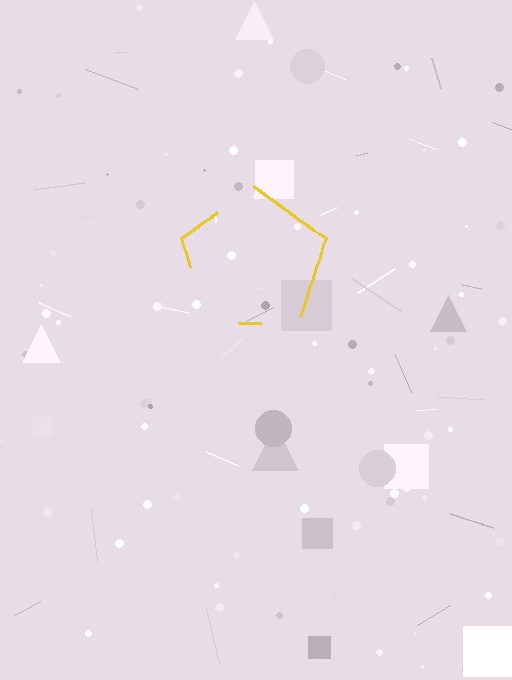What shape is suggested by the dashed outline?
The dashed outline suggests a pentagon.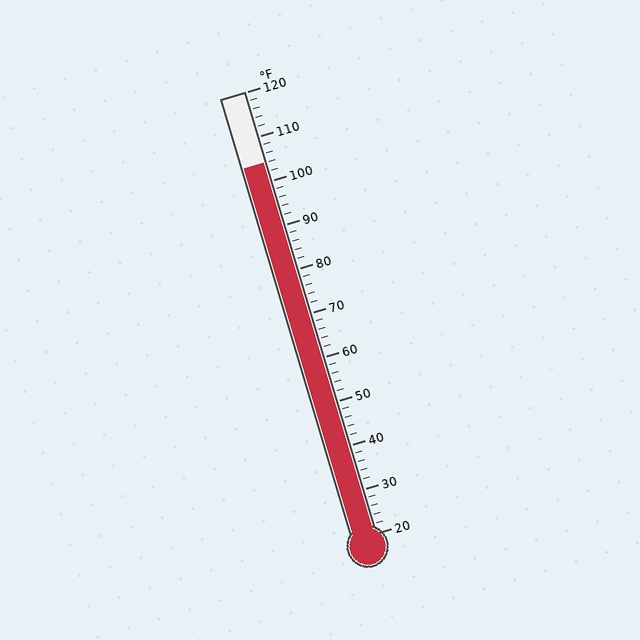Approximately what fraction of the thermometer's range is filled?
The thermometer is filled to approximately 85% of its range.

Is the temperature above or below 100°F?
The temperature is above 100°F.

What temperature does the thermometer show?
The thermometer shows approximately 104°F.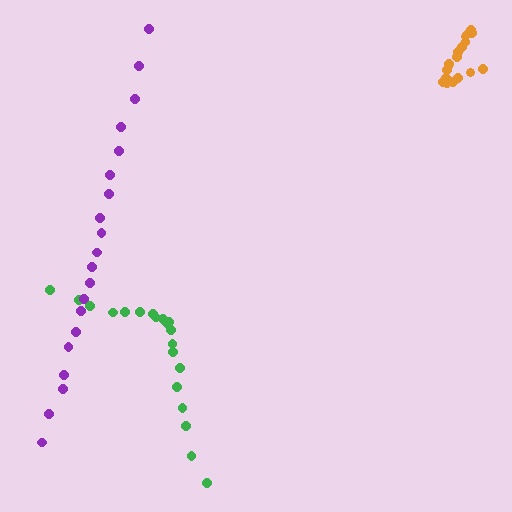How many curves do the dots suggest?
There are 3 distinct paths.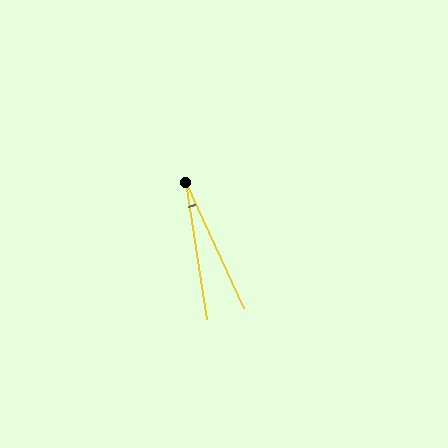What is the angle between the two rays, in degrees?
Approximately 16 degrees.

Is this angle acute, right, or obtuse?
It is acute.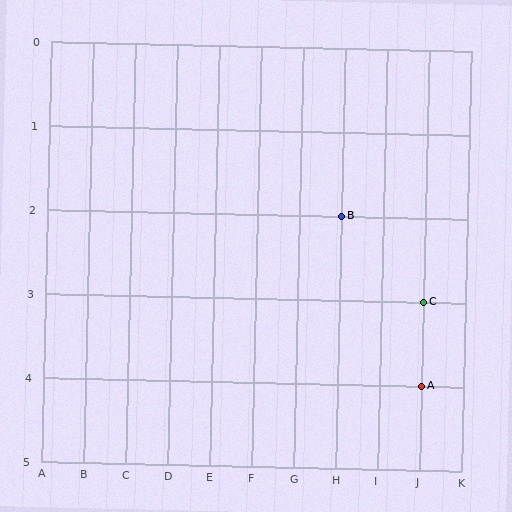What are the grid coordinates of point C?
Point C is at grid coordinates (J, 3).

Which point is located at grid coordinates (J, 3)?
Point C is at (J, 3).